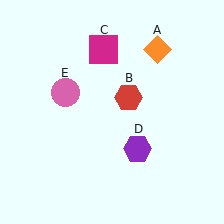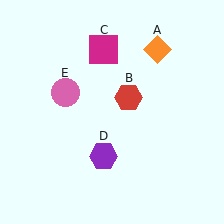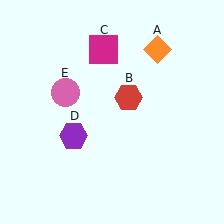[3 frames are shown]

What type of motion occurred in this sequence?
The purple hexagon (object D) rotated clockwise around the center of the scene.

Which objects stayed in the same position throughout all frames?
Orange diamond (object A) and red hexagon (object B) and magenta square (object C) and pink circle (object E) remained stationary.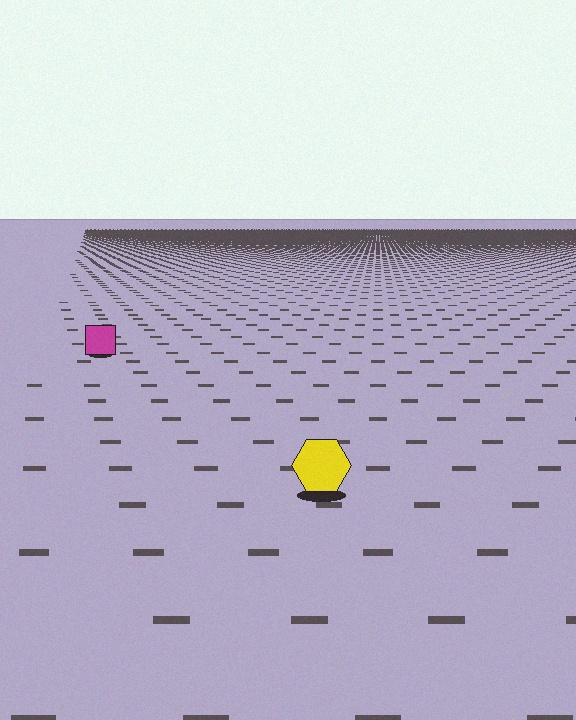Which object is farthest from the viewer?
The magenta square is farthest from the viewer. It appears smaller and the ground texture around it is denser.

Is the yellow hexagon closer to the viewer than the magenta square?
Yes. The yellow hexagon is closer — you can tell from the texture gradient: the ground texture is coarser near it.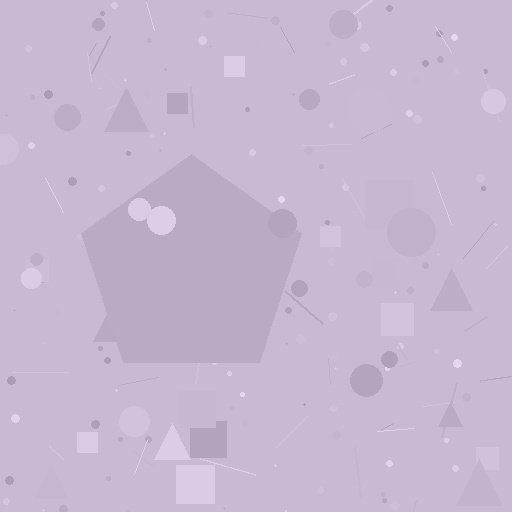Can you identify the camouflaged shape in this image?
The camouflaged shape is a pentagon.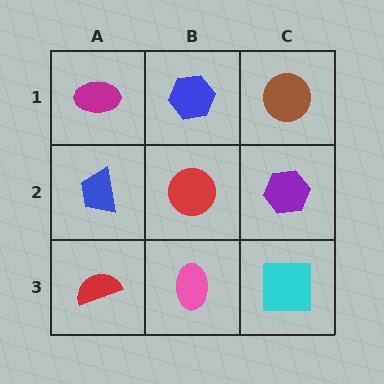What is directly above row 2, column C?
A brown circle.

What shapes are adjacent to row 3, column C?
A purple hexagon (row 2, column C), a pink ellipse (row 3, column B).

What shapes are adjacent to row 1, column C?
A purple hexagon (row 2, column C), a blue hexagon (row 1, column B).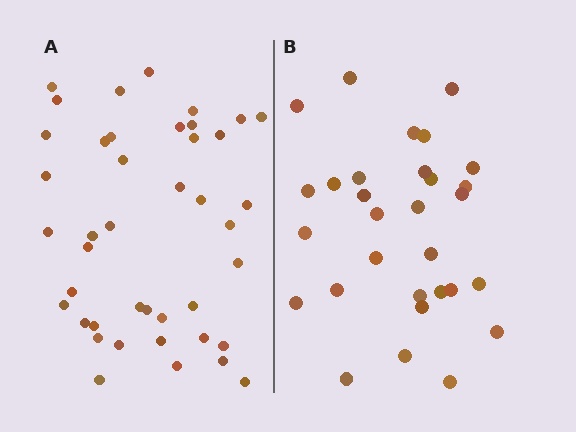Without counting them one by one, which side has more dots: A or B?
Region A (the left region) has more dots.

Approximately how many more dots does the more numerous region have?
Region A has roughly 12 or so more dots than region B.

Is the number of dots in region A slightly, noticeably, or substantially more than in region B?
Region A has noticeably more, but not dramatically so. The ratio is roughly 1.4 to 1.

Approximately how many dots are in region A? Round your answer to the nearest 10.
About 40 dots. (The exact count is 42, which rounds to 40.)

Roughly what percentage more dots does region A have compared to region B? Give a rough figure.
About 40% more.